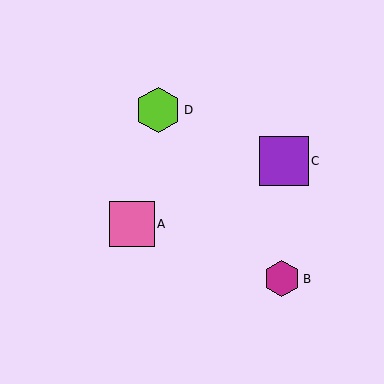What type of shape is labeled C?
Shape C is a purple square.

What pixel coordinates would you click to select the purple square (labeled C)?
Click at (284, 161) to select the purple square C.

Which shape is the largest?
The purple square (labeled C) is the largest.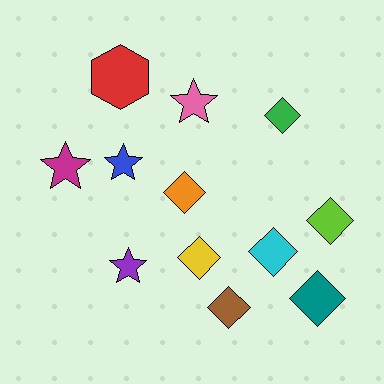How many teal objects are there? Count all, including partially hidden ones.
There is 1 teal object.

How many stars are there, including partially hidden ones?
There are 4 stars.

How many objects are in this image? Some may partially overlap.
There are 12 objects.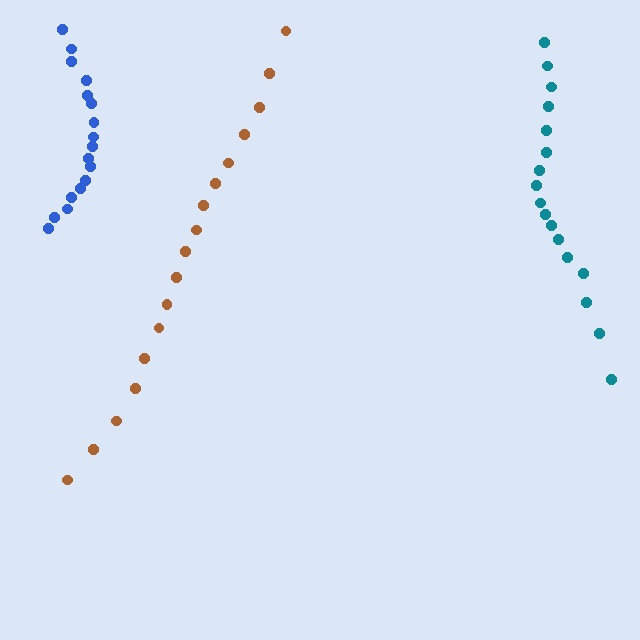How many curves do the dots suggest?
There are 3 distinct paths.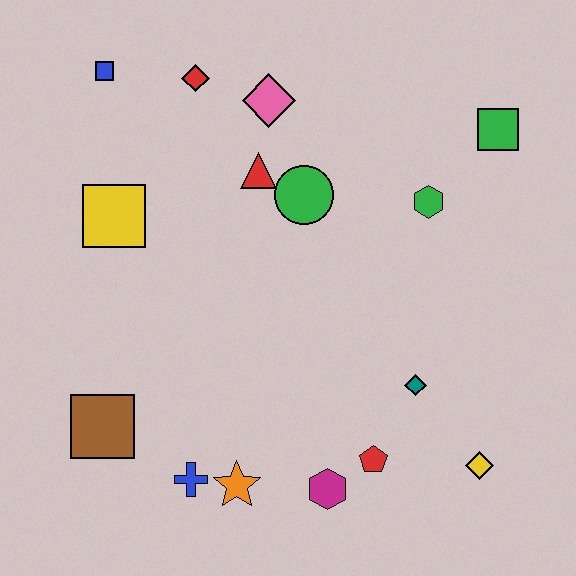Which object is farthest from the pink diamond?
The yellow diamond is farthest from the pink diamond.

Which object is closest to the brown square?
The blue cross is closest to the brown square.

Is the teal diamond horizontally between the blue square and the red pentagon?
No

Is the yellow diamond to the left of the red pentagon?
No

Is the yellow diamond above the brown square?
No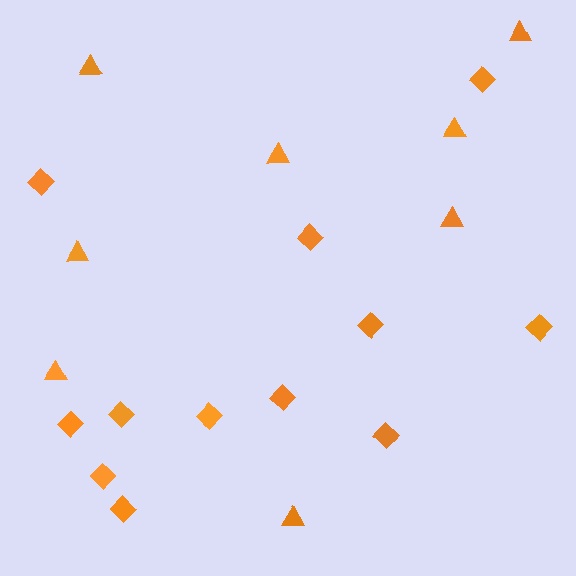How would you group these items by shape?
There are 2 groups: one group of diamonds (12) and one group of triangles (8).